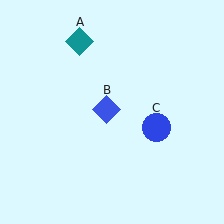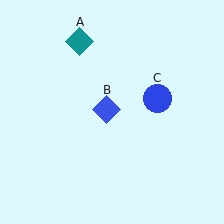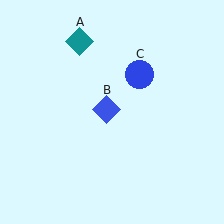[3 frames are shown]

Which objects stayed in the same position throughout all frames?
Teal diamond (object A) and blue diamond (object B) remained stationary.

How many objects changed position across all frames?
1 object changed position: blue circle (object C).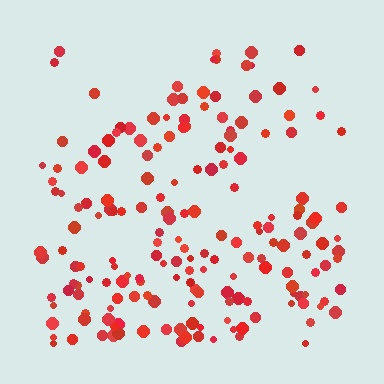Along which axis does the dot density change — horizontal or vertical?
Vertical.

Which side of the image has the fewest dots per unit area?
The top.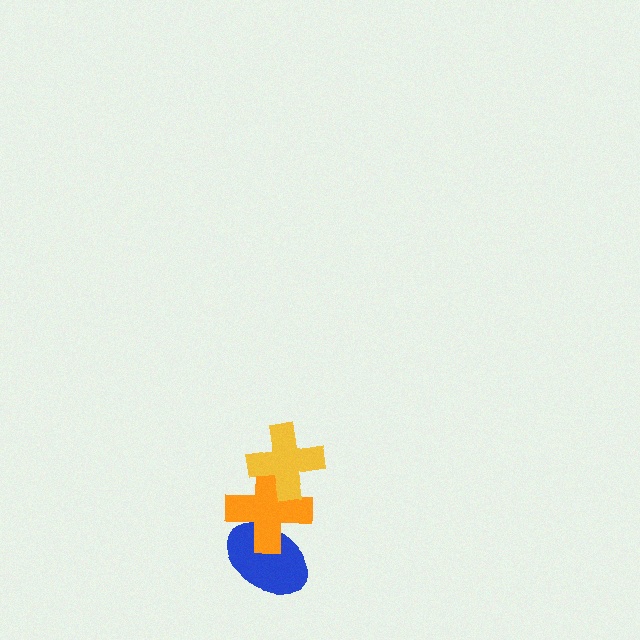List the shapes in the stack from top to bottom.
From top to bottom: the yellow cross, the orange cross, the blue ellipse.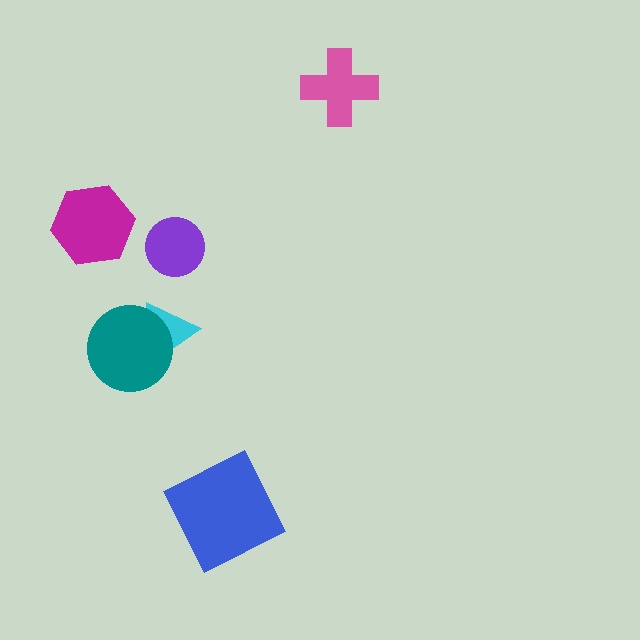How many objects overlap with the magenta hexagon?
0 objects overlap with the magenta hexagon.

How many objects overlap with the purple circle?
0 objects overlap with the purple circle.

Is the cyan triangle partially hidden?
Yes, it is partially covered by another shape.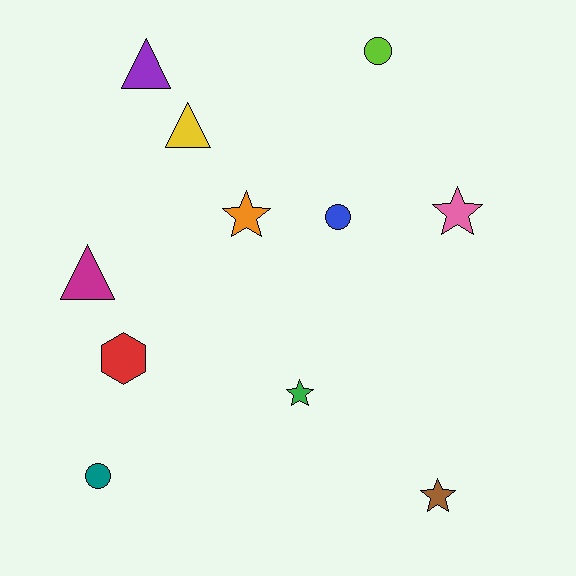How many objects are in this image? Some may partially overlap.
There are 11 objects.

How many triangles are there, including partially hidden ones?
There are 3 triangles.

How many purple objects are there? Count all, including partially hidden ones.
There is 1 purple object.